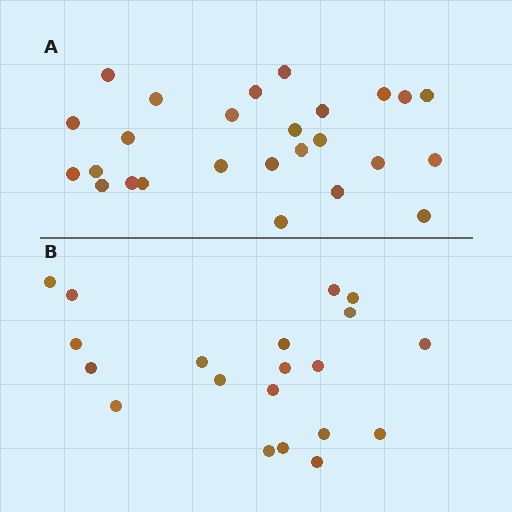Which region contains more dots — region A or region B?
Region A (the top region) has more dots.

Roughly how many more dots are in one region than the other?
Region A has about 6 more dots than region B.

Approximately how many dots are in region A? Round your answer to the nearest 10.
About 30 dots. (The exact count is 26, which rounds to 30.)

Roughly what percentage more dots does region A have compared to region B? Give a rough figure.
About 30% more.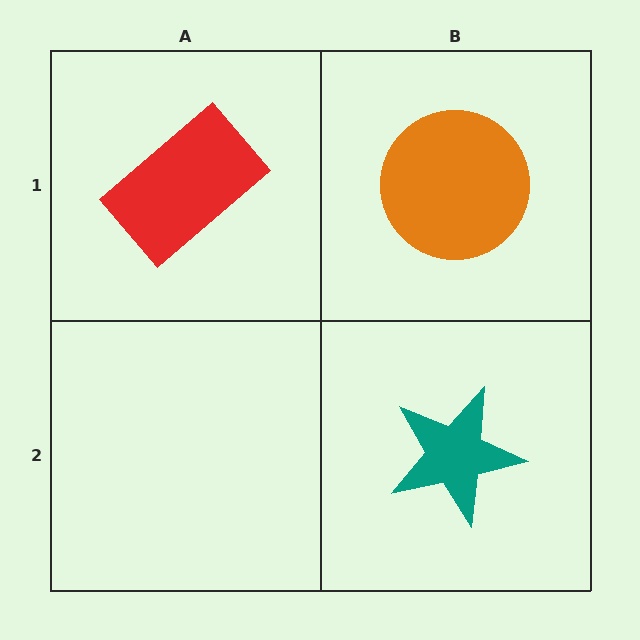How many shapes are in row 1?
2 shapes.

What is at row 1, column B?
An orange circle.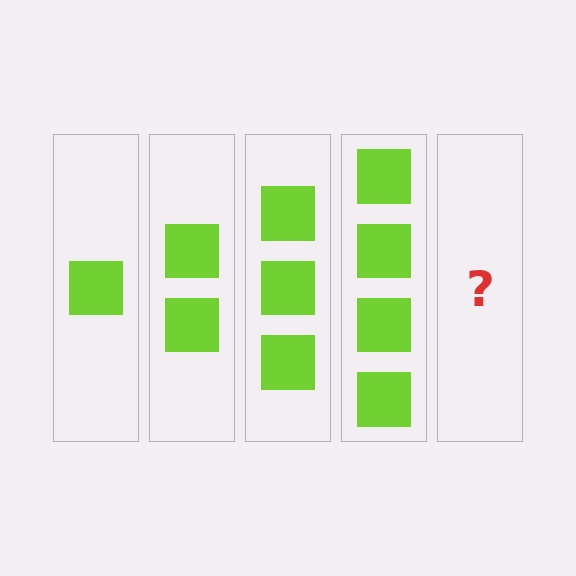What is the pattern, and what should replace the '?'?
The pattern is that each step adds one more square. The '?' should be 5 squares.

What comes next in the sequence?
The next element should be 5 squares.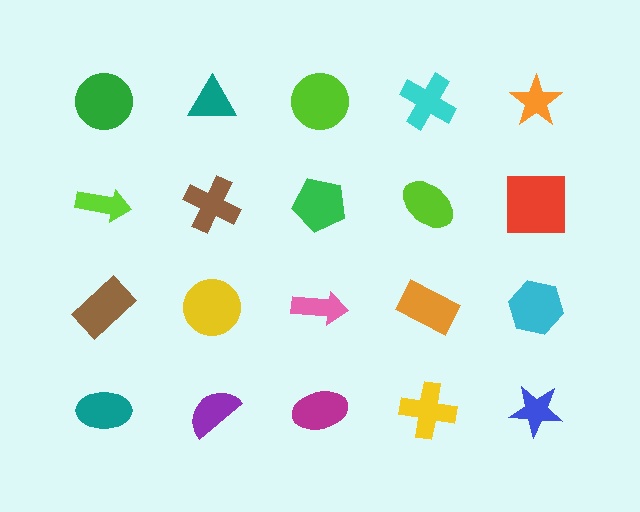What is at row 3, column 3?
A pink arrow.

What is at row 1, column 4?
A cyan cross.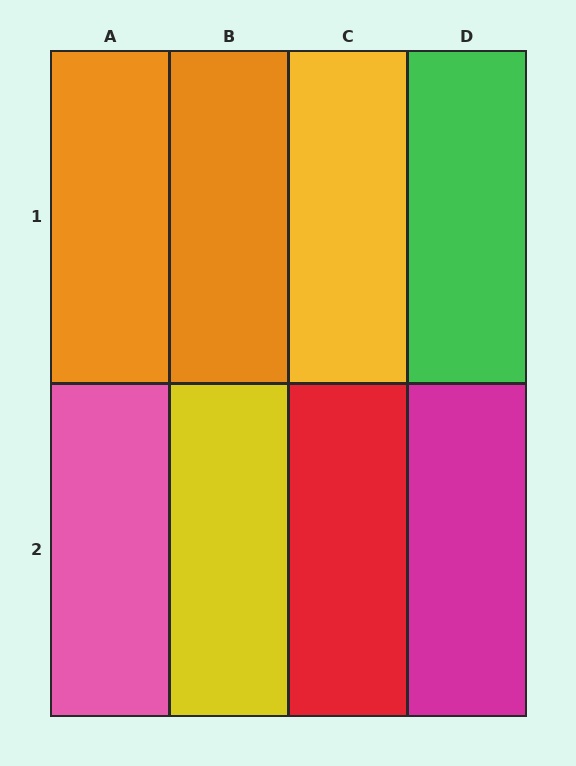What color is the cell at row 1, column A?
Orange.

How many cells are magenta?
1 cell is magenta.